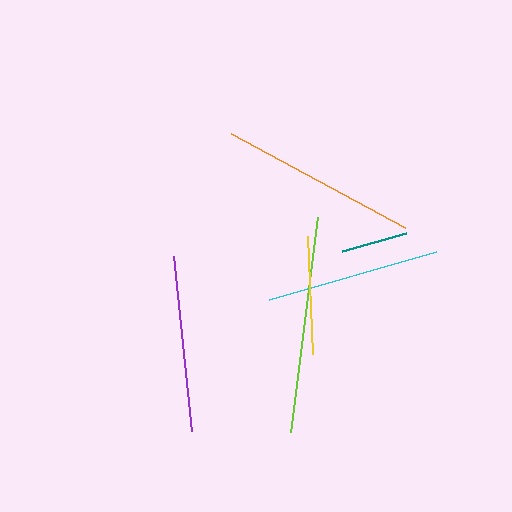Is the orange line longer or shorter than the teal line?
The orange line is longer than the teal line.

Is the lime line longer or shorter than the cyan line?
The lime line is longer than the cyan line.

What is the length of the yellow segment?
The yellow segment is approximately 119 pixels long.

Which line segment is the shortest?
The teal line is the shortest at approximately 67 pixels.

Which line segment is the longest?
The lime line is the longest at approximately 216 pixels.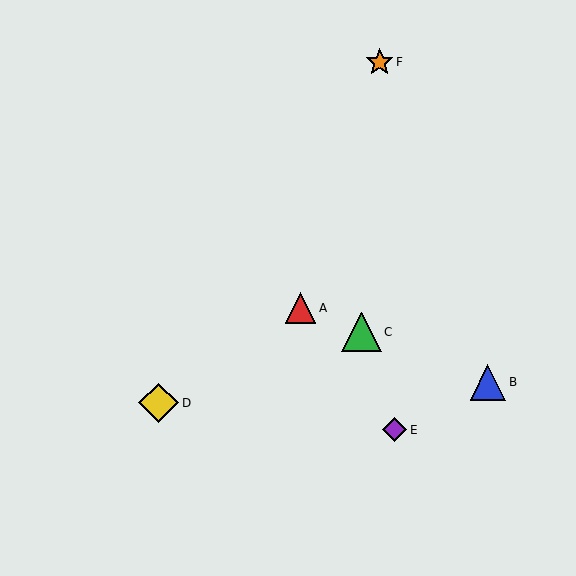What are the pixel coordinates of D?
Object D is at (159, 403).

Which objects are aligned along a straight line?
Objects A, B, C are aligned along a straight line.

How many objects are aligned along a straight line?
3 objects (A, B, C) are aligned along a straight line.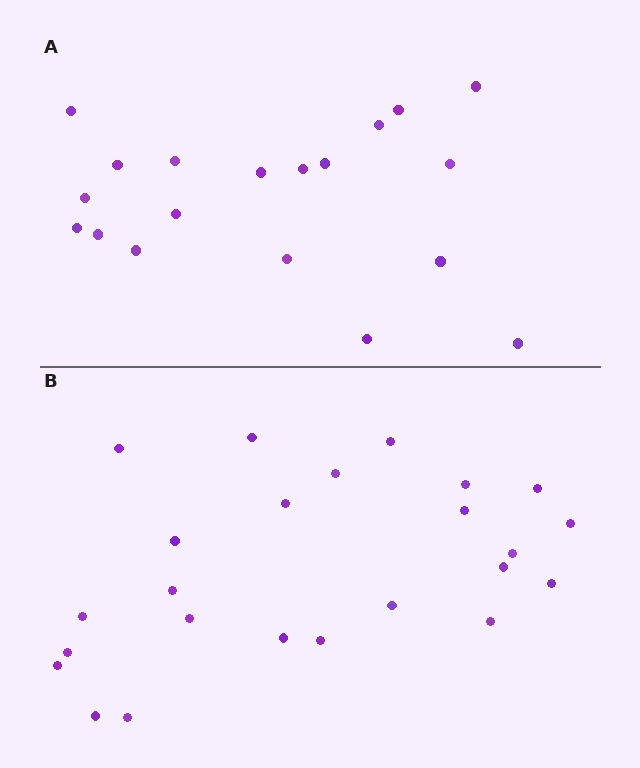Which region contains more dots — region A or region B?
Region B (the bottom region) has more dots.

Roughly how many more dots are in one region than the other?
Region B has about 5 more dots than region A.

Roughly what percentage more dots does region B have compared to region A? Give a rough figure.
About 25% more.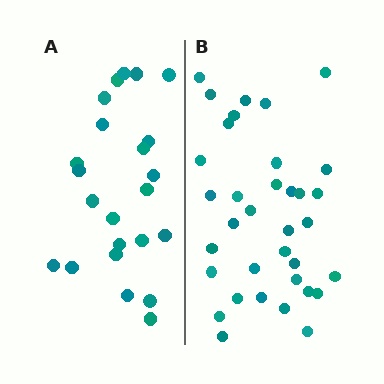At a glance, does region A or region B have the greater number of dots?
Region B (the right region) has more dots.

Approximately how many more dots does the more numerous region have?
Region B has roughly 12 or so more dots than region A.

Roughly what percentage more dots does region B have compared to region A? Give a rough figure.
About 50% more.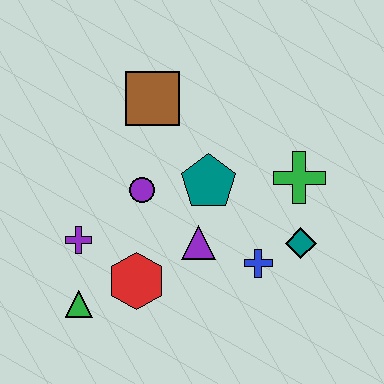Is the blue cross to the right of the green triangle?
Yes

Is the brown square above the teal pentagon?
Yes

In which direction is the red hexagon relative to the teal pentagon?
The red hexagon is below the teal pentagon.